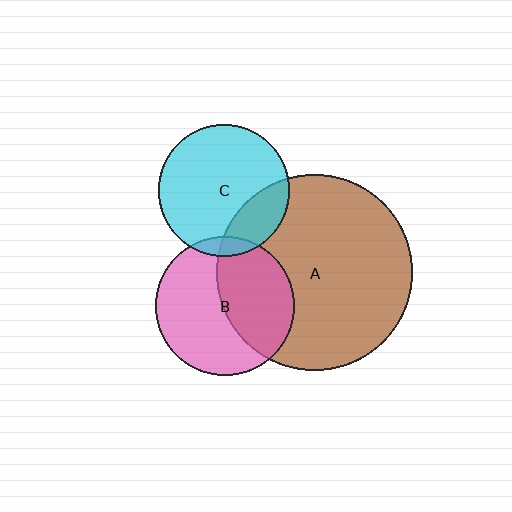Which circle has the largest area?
Circle A (brown).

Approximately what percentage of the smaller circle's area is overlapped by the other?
Approximately 20%.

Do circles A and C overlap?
Yes.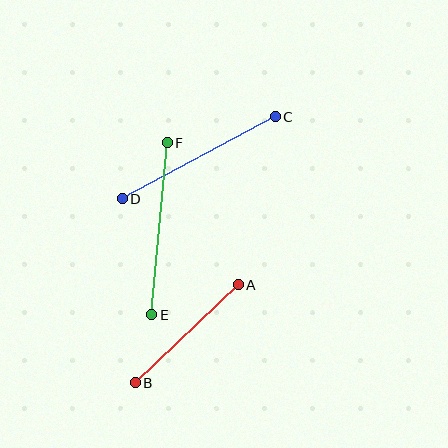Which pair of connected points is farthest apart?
Points C and D are farthest apart.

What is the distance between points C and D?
The distance is approximately 173 pixels.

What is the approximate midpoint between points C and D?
The midpoint is at approximately (199, 158) pixels.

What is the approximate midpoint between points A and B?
The midpoint is at approximately (187, 334) pixels.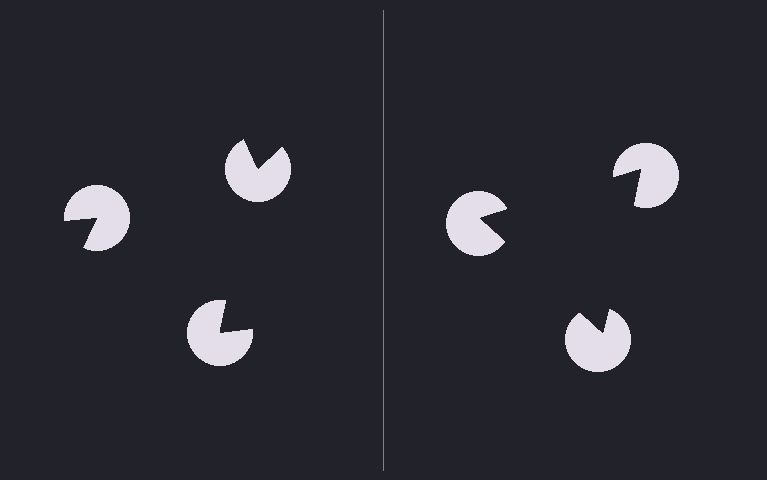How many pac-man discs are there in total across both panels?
6 — 3 on each side.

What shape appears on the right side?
An illusory triangle.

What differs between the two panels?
The pac-man discs are positioned identically on both sides; only the wedge orientations differ. On the right they align to a triangle; on the left they are misaligned.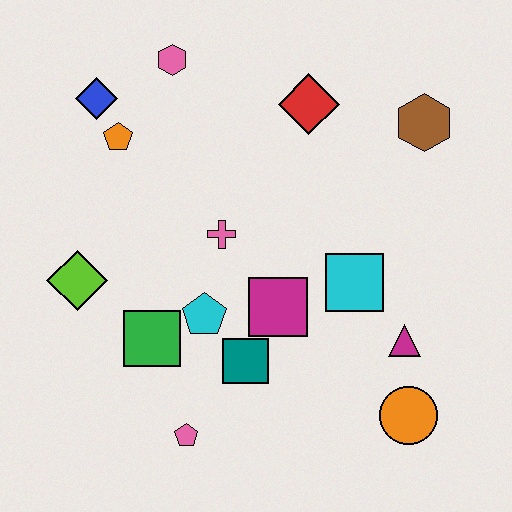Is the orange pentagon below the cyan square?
No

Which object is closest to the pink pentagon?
The teal square is closest to the pink pentagon.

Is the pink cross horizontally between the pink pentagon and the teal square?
Yes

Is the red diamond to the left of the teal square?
No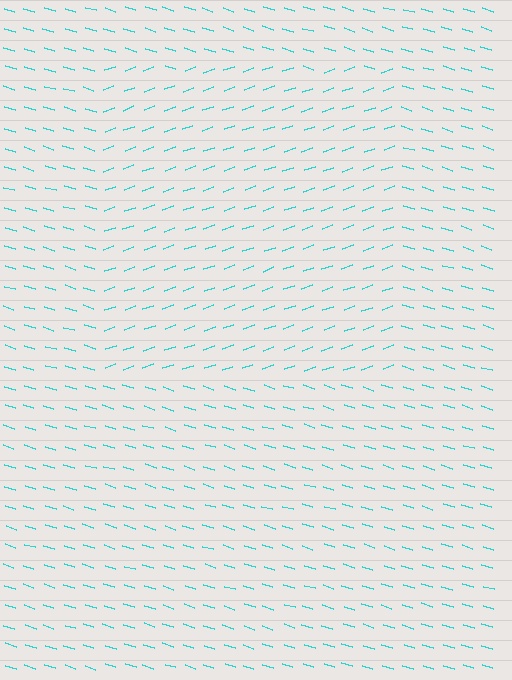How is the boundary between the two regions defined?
The boundary is defined purely by a change in line orientation (approximately 36 degrees difference). All lines are the same color and thickness.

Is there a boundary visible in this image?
Yes, there is a texture boundary formed by a change in line orientation.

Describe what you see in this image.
The image is filled with small cyan line segments. A rectangle region in the image has lines oriented differently from the surrounding lines, creating a visible texture boundary.